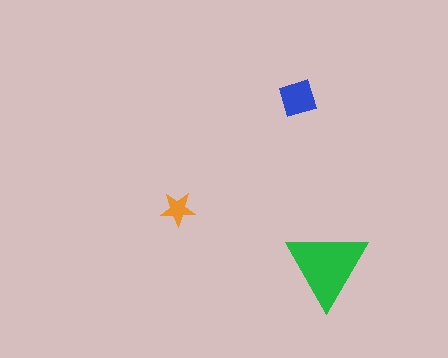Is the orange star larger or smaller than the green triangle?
Smaller.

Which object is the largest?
The green triangle.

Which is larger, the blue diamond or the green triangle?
The green triangle.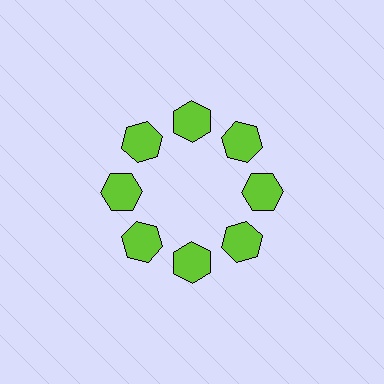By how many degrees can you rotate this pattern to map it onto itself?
The pattern maps onto itself every 45 degrees of rotation.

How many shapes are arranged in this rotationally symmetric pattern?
There are 8 shapes, arranged in 8 groups of 1.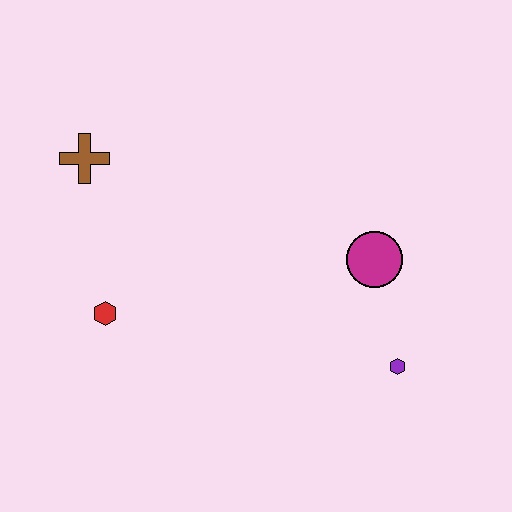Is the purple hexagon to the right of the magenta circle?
Yes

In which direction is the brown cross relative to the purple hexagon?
The brown cross is to the left of the purple hexagon.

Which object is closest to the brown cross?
The red hexagon is closest to the brown cross.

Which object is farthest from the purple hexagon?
The brown cross is farthest from the purple hexagon.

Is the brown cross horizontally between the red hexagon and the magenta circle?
No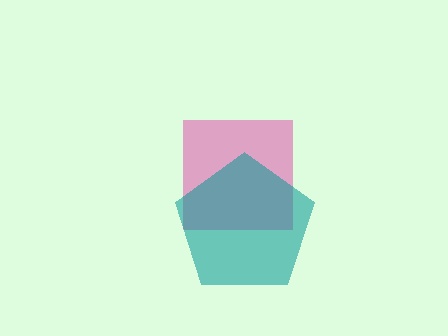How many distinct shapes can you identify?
There are 2 distinct shapes: a pink square, a teal pentagon.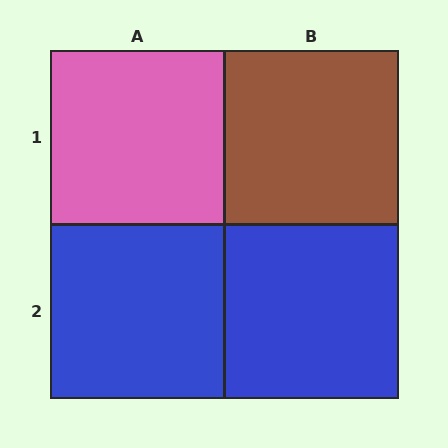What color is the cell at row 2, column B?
Blue.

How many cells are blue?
2 cells are blue.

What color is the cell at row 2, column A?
Blue.